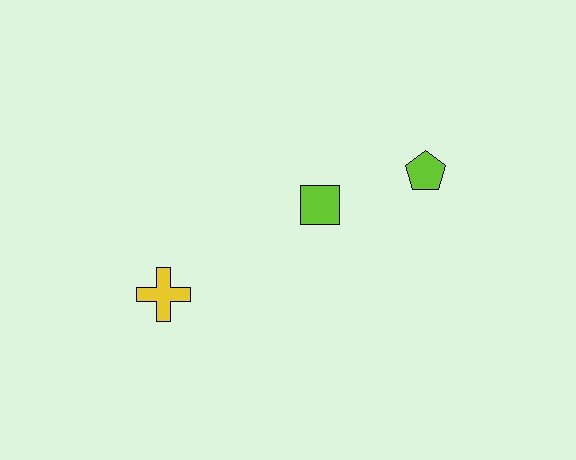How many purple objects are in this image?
There are no purple objects.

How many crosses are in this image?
There is 1 cross.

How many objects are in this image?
There are 3 objects.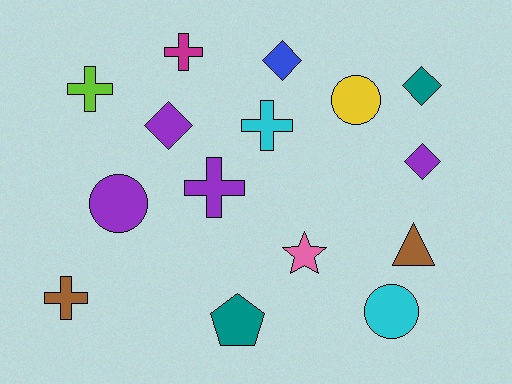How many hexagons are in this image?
There are no hexagons.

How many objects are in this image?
There are 15 objects.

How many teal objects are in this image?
There are 2 teal objects.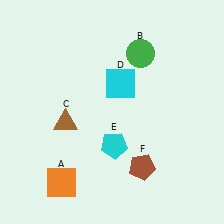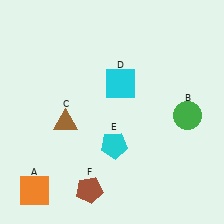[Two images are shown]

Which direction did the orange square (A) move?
The orange square (A) moved left.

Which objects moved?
The objects that moved are: the orange square (A), the green circle (B), the brown pentagon (F).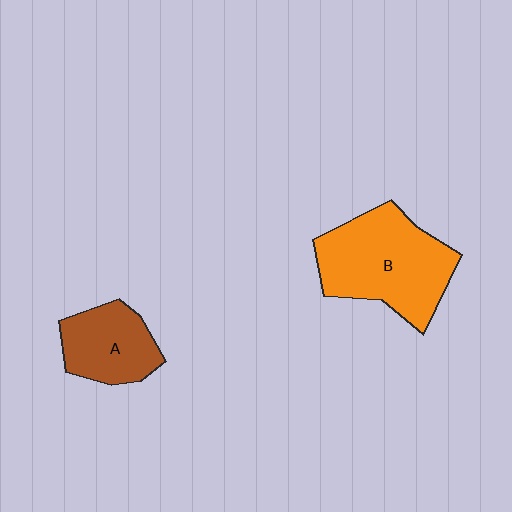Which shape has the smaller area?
Shape A (brown).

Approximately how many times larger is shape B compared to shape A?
Approximately 1.7 times.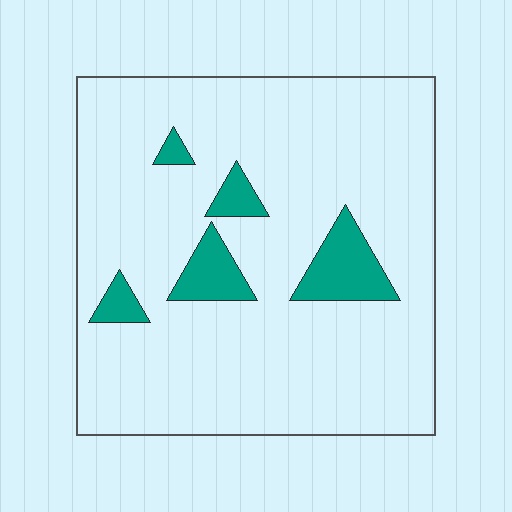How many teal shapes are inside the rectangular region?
5.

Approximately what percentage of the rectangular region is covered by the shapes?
Approximately 10%.